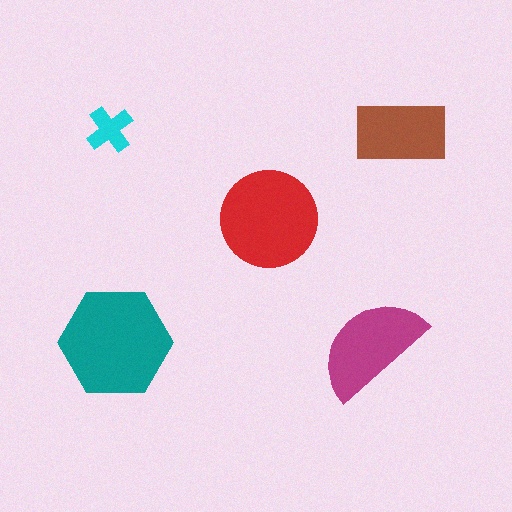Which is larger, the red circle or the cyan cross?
The red circle.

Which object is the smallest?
The cyan cross.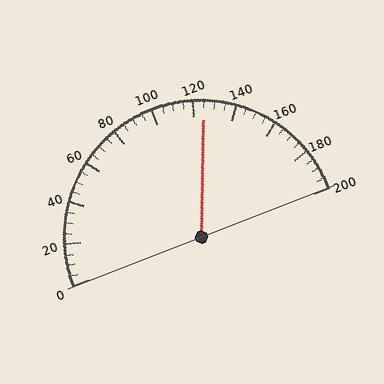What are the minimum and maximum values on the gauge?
The gauge ranges from 0 to 200.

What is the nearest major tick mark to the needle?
The nearest major tick mark is 120.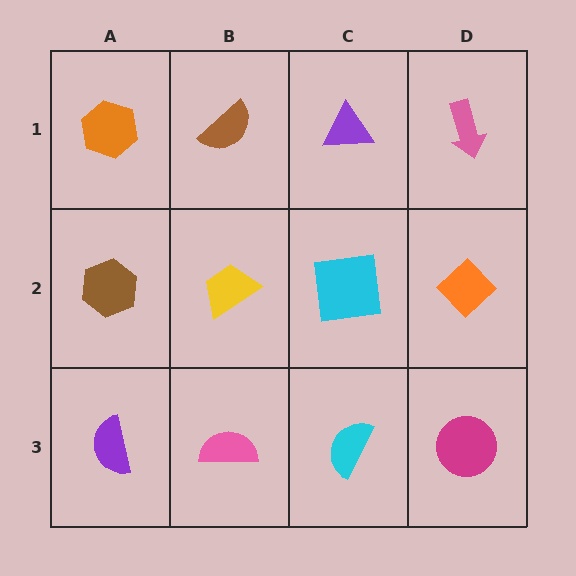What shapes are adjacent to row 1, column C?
A cyan square (row 2, column C), a brown semicircle (row 1, column B), a pink arrow (row 1, column D).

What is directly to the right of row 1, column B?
A purple triangle.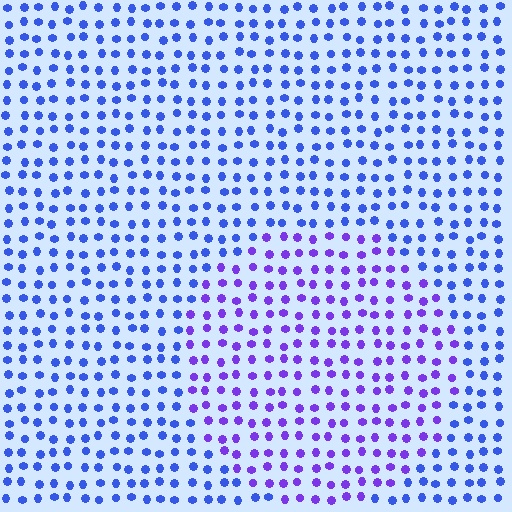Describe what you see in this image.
The image is filled with small blue elements in a uniform arrangement. A circle-shaped region is visible where the elements are tinted to a slightly different hue, forming a subtle color boundary.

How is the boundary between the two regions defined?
The boundary is defined purely by a slight shift in hue (about 36 degrees). Spacing, size, and orientation are identical on both sides.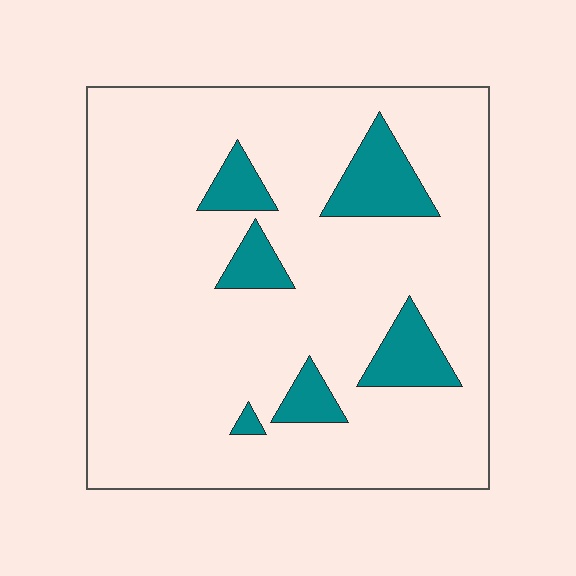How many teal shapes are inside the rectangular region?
6.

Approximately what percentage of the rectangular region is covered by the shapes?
Approximately 15%.